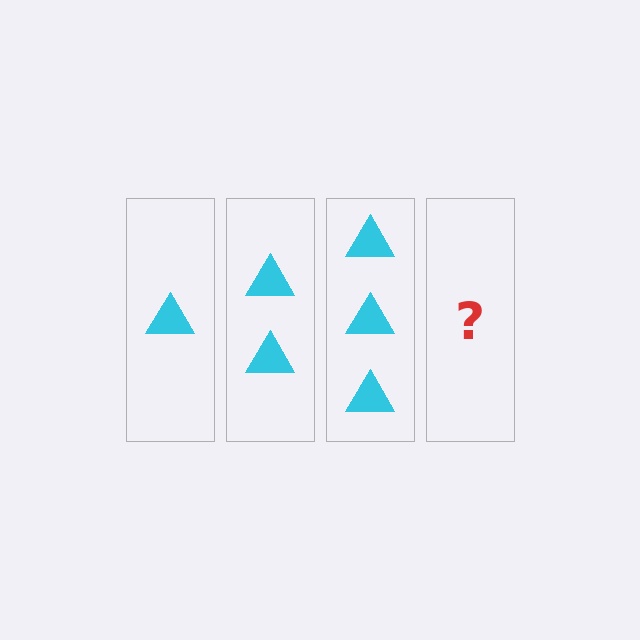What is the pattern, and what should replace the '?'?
The pattern is that each step adds one more triangle. The '?' should be 4 triangles.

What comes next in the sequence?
The next element should be 4 triangles.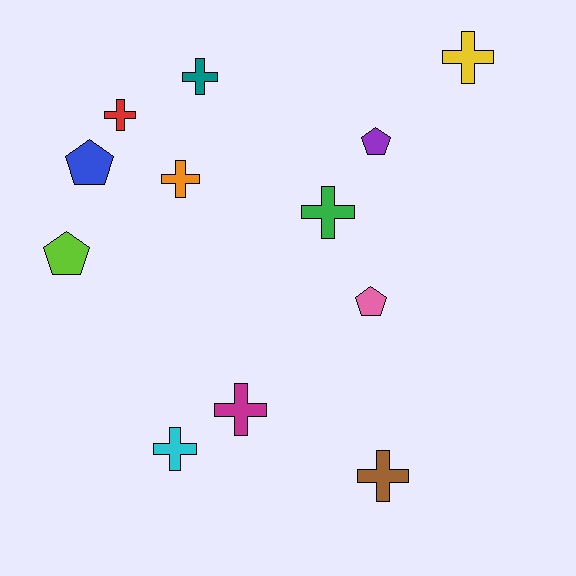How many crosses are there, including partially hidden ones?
There are 8 crosses.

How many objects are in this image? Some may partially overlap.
There are 12 objects.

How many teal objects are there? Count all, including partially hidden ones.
There is 1 teal object.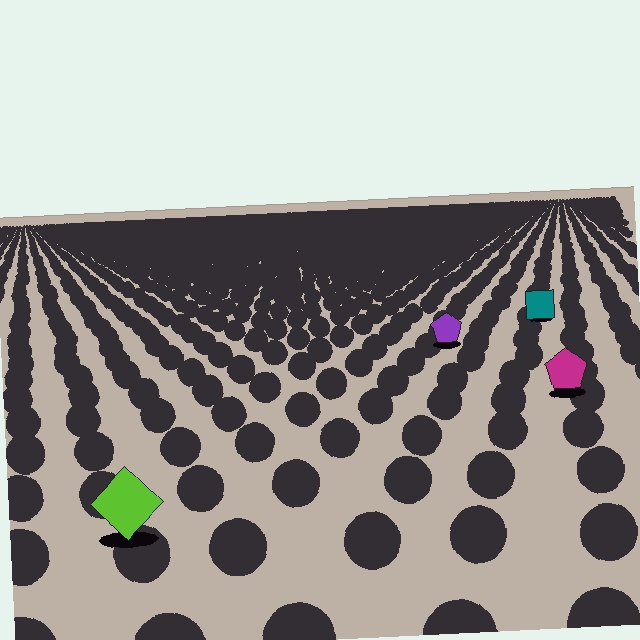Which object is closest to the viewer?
The lime diamond is closest. The texture marks near it are larger and more spread out.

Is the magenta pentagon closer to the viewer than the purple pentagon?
Yes. The magenta pentagon is closer — you can tell from the texture gradient: the ground texture is coarser near it.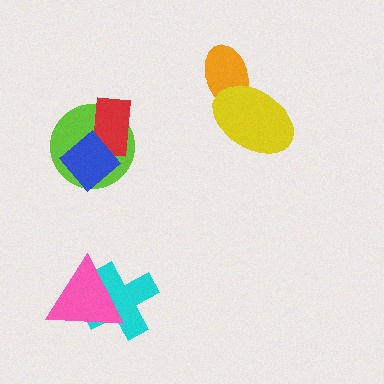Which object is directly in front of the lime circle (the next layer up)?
The red rectangle is directly in front of the lime circle.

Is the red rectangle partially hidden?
Yes, it is partially covered by another shape.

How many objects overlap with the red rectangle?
2 objects overlap with the red rectangle.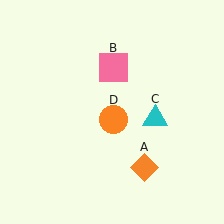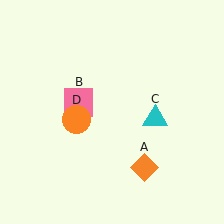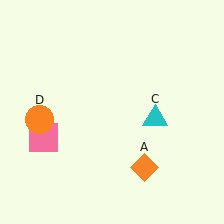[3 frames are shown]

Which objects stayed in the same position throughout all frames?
Orange diamond (object A) and cyan triangle (object C) remained stationary.